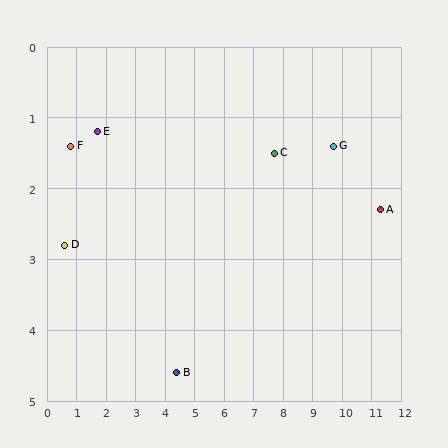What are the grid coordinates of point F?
Point F is at approximately (0.8, 1.4).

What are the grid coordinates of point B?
Point B is at approximately (4.4, 4.6).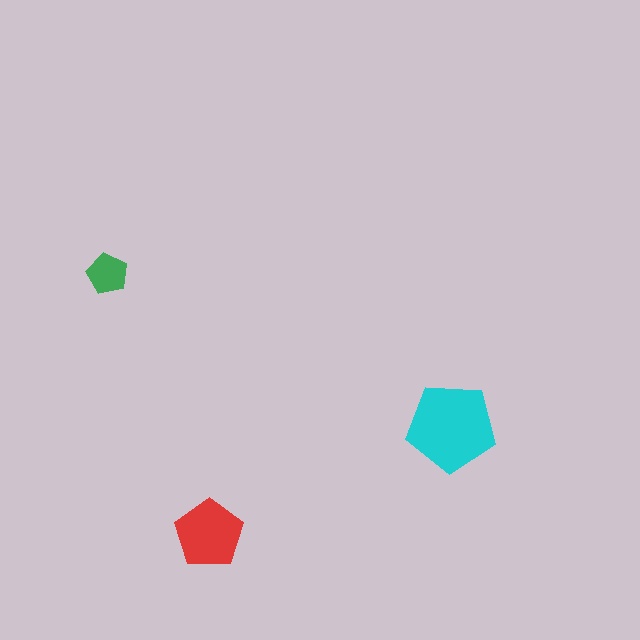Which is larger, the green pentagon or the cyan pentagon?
The cyan one.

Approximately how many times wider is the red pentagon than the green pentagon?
About 1.5 times wider.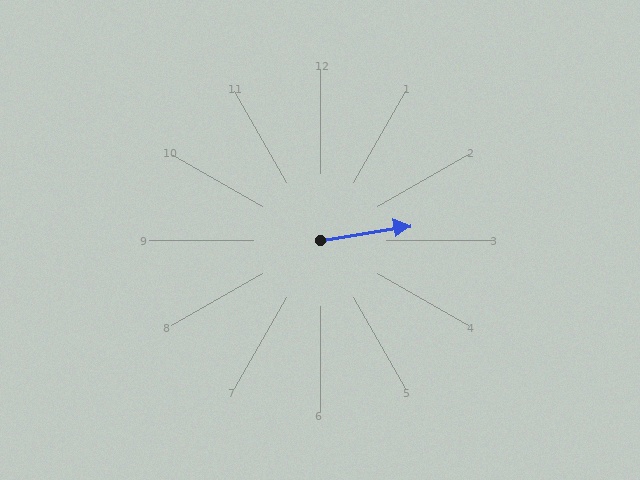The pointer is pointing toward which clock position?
Roughly 3 o'clock.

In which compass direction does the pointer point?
East.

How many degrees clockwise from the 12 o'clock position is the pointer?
Approximately 81 degrees.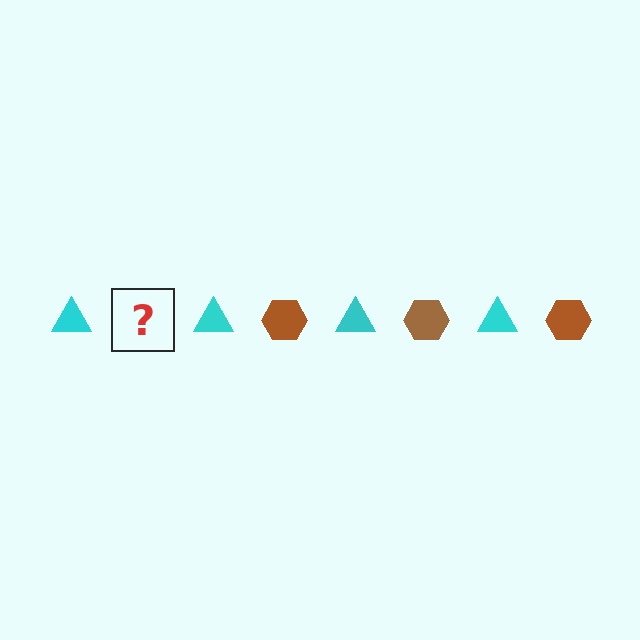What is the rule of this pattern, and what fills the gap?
The rule is that the pattern alternates between cyan triangle and brown hexagon. The gap should be filled with a brown hexagon.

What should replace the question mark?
The question mark should be replaced with a brown hexagon.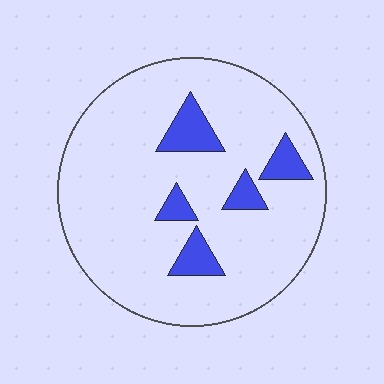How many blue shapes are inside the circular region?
5.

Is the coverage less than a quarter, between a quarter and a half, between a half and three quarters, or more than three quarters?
Less than a quarter.